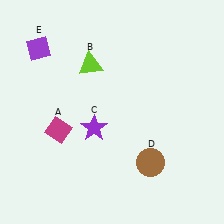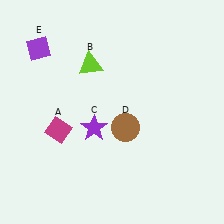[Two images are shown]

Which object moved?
The brown circle (D) moved up.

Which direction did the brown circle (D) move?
The brown circle (D) moved up.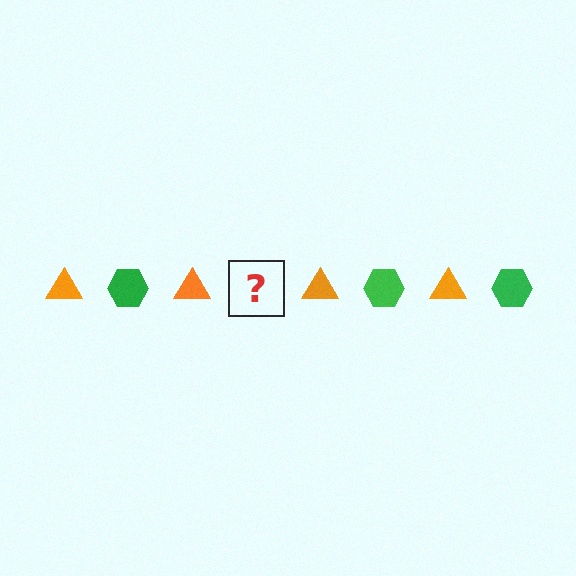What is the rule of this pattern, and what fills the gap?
The rule is that the pattern alternates between orange triangle and green hexagon. The gap should be filled with a green hexagon.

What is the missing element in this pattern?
The missing element is a green hexagon.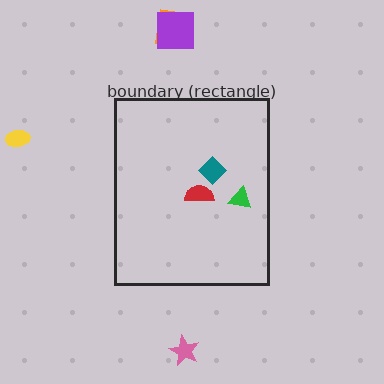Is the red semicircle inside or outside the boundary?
Inside.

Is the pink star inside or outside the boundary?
Outside.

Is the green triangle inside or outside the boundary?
Inside.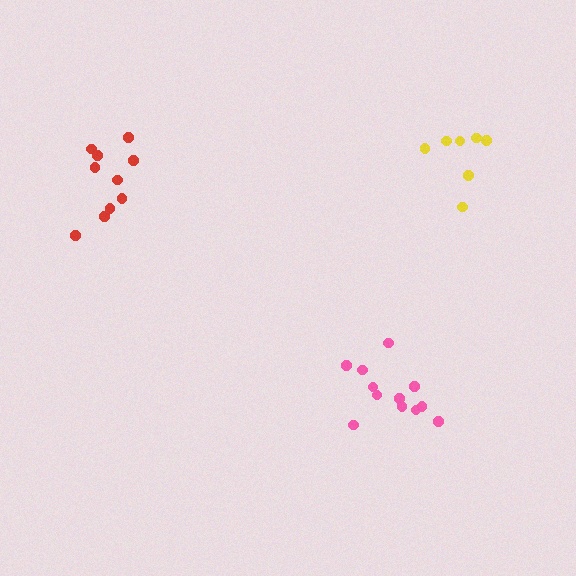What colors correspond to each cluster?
The clusters are colored: red, pink, yellow.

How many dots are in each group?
Group 1: 10 dots, Group 2: 12 dots, Group 3: 7 dots (29 total).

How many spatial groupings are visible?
There are 3 spatial groupings.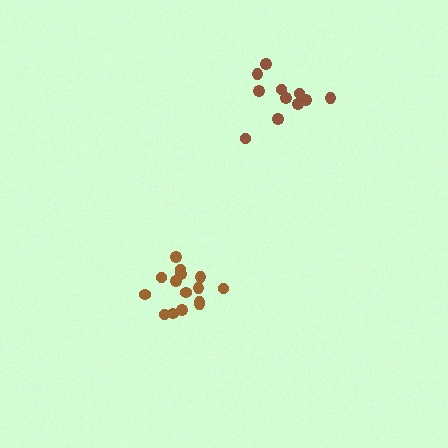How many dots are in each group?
Group 1: 15 dots, Group 2: 11 dots (26 total).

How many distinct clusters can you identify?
There are 2 distinct clusters.